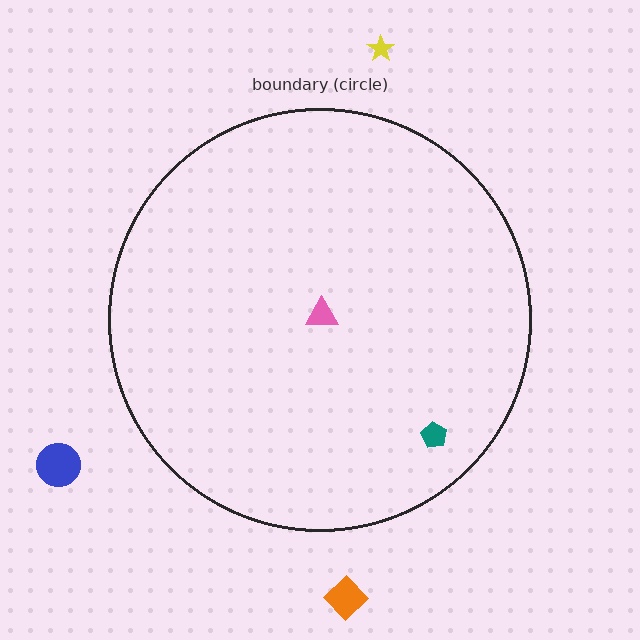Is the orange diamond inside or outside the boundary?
Outside.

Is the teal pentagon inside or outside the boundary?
Inside.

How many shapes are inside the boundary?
2 inside, 3 outside.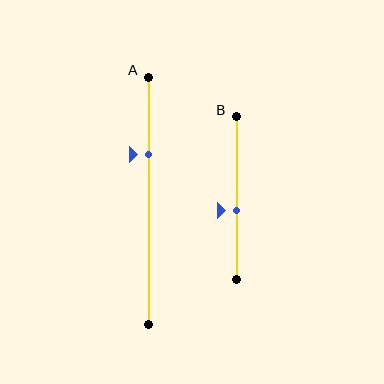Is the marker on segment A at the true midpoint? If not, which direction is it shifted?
No, the marker on segment A is shifted upward by about 19% of the segment length.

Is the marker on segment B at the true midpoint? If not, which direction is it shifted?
No, the marker on segment B is shifted downward by about 7% of the segment length.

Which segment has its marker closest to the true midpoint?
Segment B has its marker closest to the true midpoint.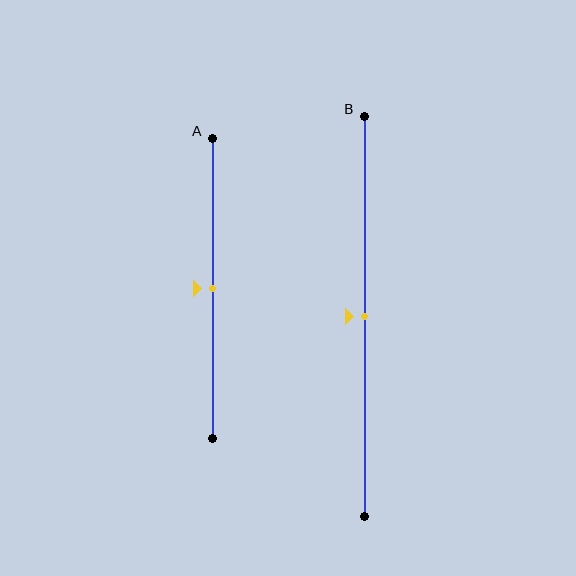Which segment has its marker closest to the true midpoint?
Segment A has its marker closest to the true midpoint.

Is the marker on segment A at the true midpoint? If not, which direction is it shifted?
Yes, the marker on segment A is at the true midpoint.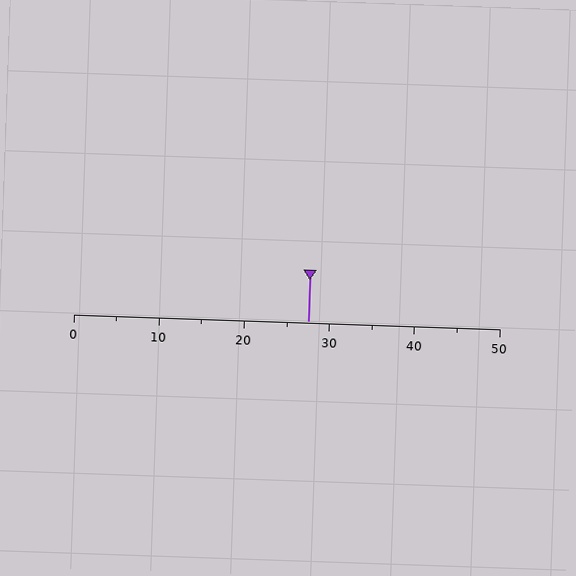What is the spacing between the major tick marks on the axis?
The major ticks are spaced 10 apart.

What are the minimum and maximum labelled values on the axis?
The axis runs from 0 to 50.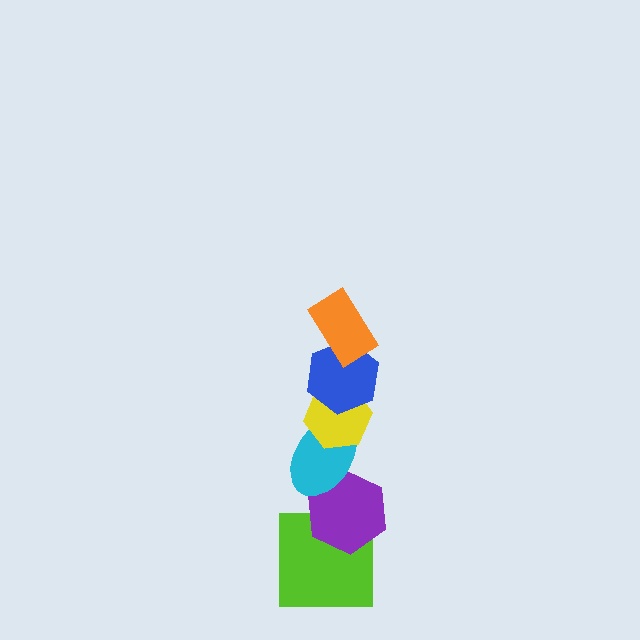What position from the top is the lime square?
The lime square is 6th from the top.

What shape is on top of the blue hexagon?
The orange rectangle is on top of the blue hexagon.